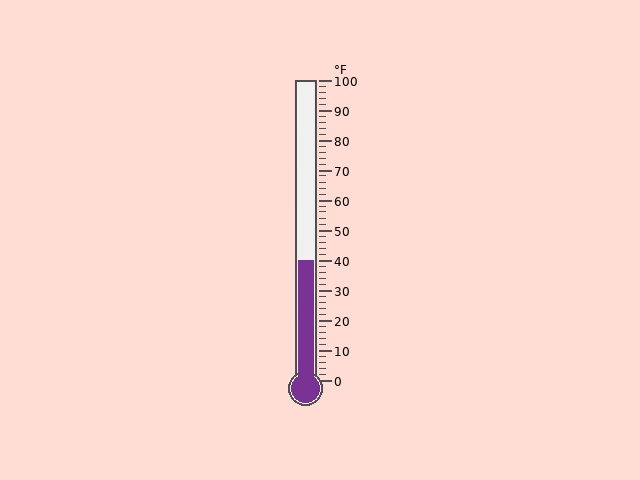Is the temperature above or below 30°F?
The temperature is above 30°F.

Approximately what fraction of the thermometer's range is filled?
The thermometer is filled to approximately 40% of its range.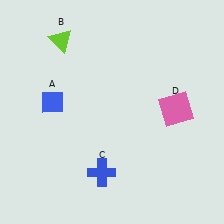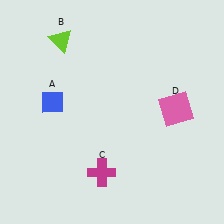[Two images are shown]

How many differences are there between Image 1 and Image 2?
There is 1 difference between the two images.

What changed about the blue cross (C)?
In Image 1, C is blue. In Image 2, it changed to magenta.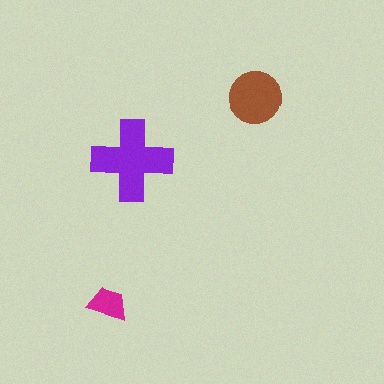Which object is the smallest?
The magenta trapezoid.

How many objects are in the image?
There are 3 objects in the image.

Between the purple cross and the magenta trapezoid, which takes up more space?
The purple cross.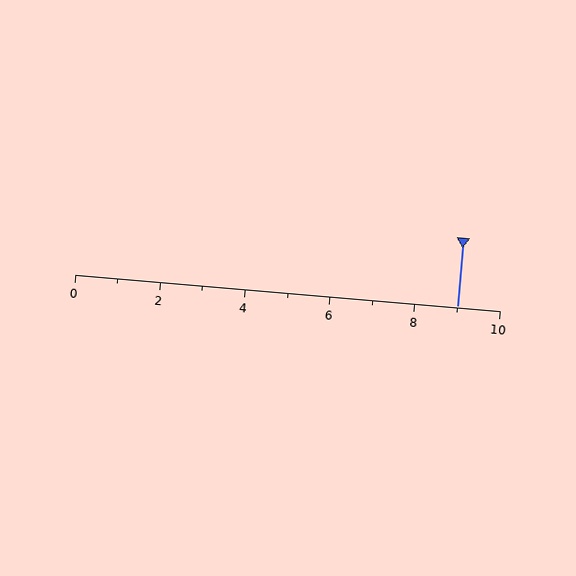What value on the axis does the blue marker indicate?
The marker indicates approximately 9.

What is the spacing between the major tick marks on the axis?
The major ticks are spaced 2 apart.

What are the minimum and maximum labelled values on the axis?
The axis runs from 0 to 10.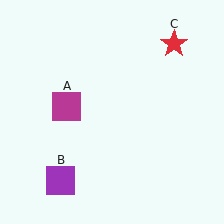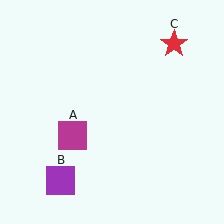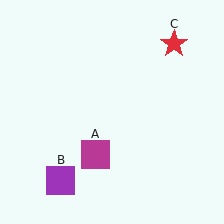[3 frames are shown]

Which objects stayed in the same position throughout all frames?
Purple square (object B) and red star (object C) remained stationary.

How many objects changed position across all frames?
1 object changed position: magenta square (object A).